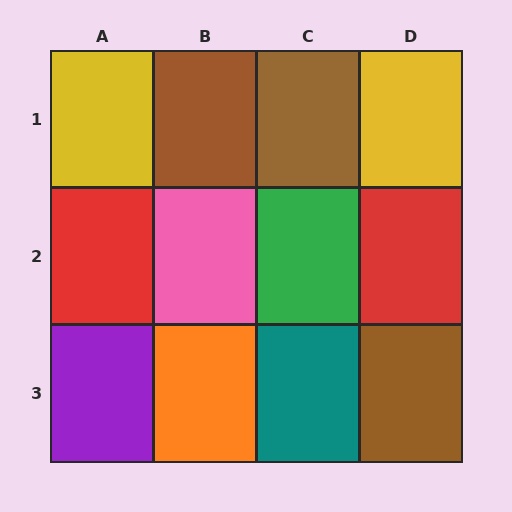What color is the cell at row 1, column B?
Brown.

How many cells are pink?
1 cell is pink.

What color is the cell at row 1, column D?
Yellow.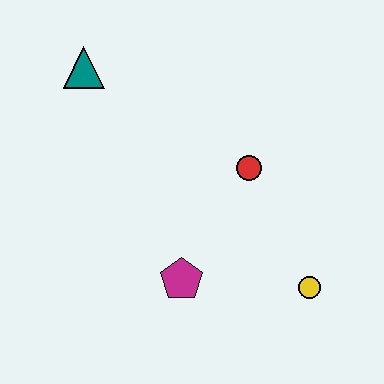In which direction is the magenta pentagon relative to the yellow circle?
The magenta pentagon is to the left of the yellow circle.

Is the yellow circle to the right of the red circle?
Yes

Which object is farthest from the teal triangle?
The yellow circle is farthest from the teal triangle.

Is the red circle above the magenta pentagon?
Yes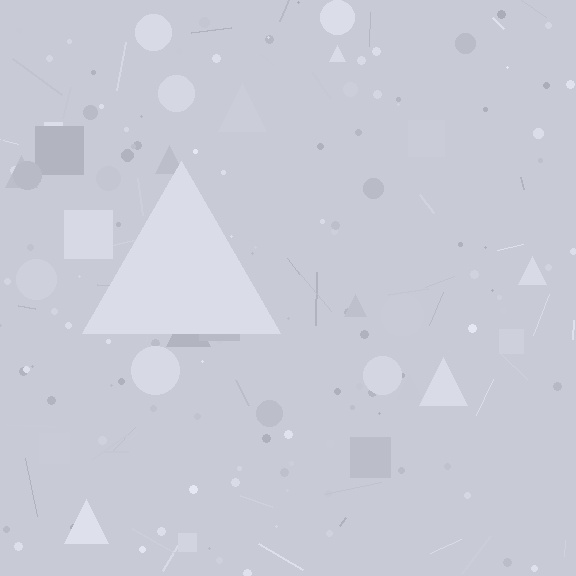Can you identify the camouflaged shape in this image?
The camouflaged shape is a triangle.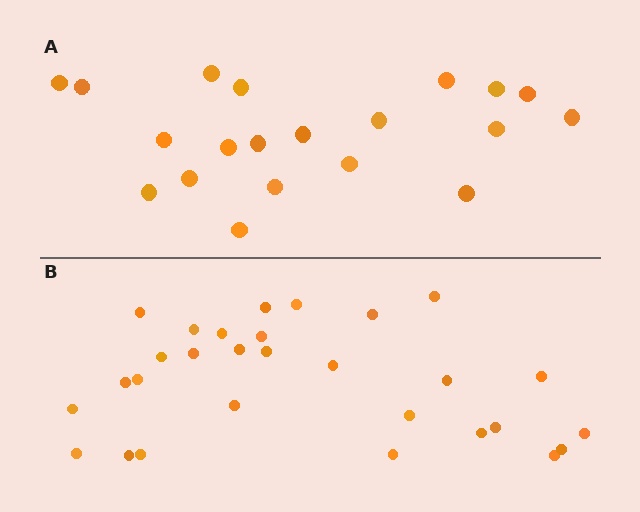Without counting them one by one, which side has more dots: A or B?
Region B (the bottom region) has more dots.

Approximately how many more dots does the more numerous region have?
Region B has roughly 8 or so more dots than region A.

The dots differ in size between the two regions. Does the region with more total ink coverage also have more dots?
No. Region A has more total ink coverage because its dots are larger, but region B actually contains more individual dots. Total area can be misleading — the number of items is what matters here.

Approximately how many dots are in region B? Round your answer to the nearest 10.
About 30 dots. (The exact count is 29, which rounds to 30.)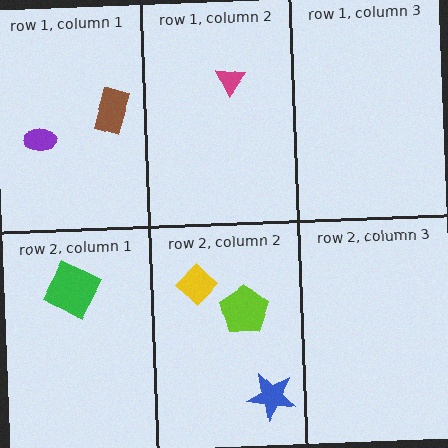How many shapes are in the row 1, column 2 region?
1.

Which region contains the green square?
The row 2, column 1 region.